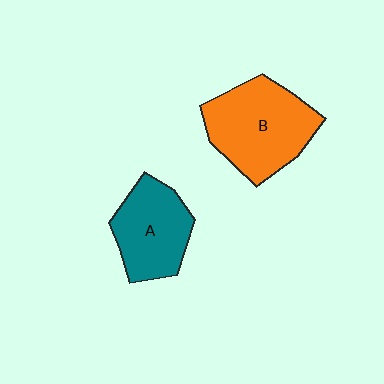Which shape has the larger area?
Shape B (orange).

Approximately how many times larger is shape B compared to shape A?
Approximately 1.3 times.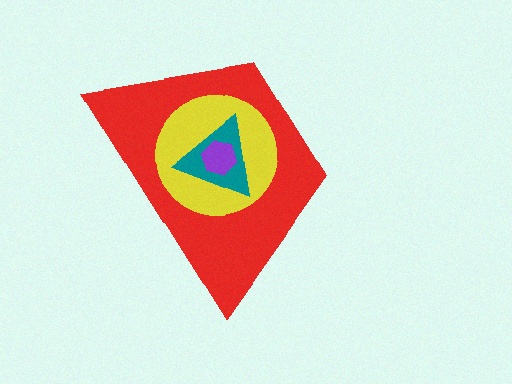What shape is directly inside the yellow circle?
The teal triangle.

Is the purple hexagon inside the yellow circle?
Yes.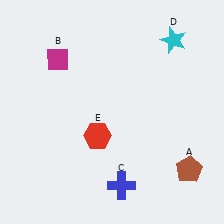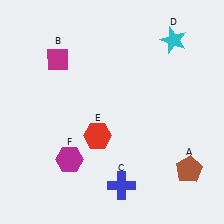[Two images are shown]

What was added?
A magenta hexagon (F) was added in Image 2.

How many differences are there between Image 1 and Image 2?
There is 1 difference between the two images.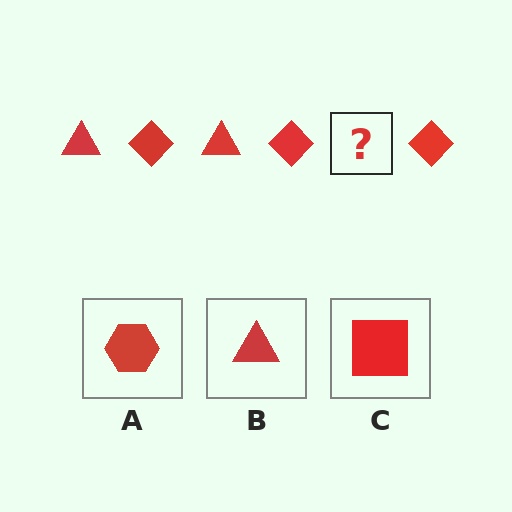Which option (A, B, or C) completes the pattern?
B.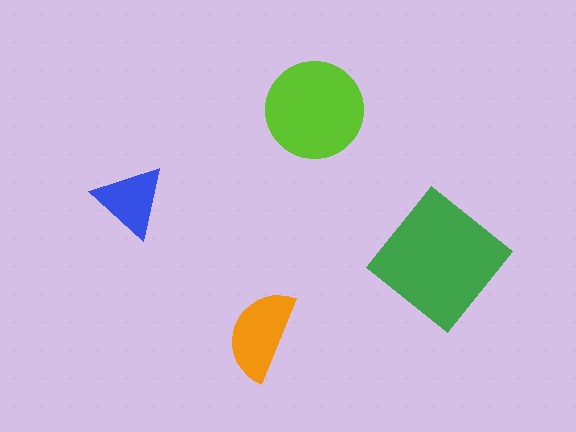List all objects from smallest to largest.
The blue triangle, the orange semicircle, the lime circle, the green diamond.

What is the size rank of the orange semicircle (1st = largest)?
3rd.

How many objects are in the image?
There are 4 objects in the image.